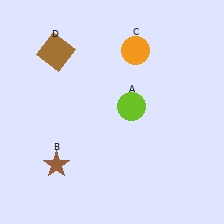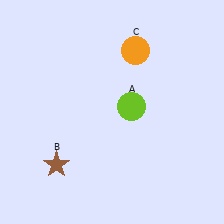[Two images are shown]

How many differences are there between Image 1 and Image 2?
There is 1 difference between the two images.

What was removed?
The brown square (D) was removed in Image 2.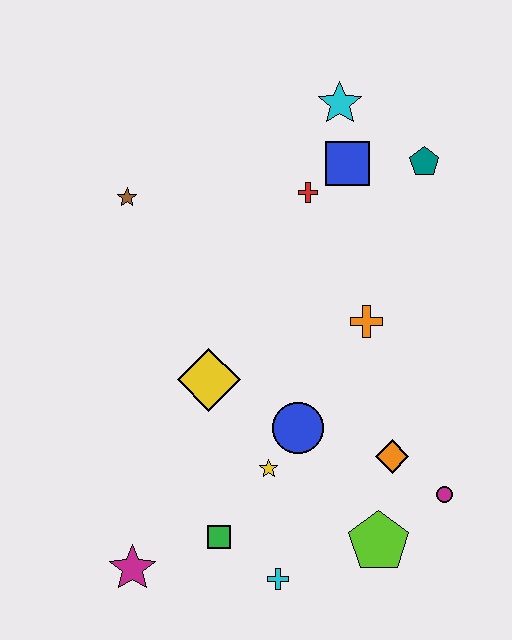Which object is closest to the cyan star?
The blue square is closest to the cyan star.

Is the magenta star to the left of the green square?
Yes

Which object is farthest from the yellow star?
The cyan star is farthest from the yellow star.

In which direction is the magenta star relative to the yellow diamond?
The magenta star is below the yellow diamond.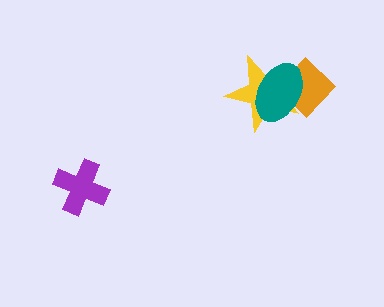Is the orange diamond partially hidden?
Yes, it is partially covered by another shape.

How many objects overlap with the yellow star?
2 objects overlap with the yellow star.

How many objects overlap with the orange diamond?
2 objects overlap with the orange diamond.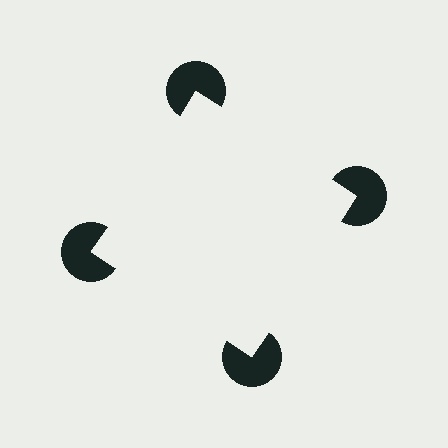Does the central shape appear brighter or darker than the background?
It typically appears slightly brighter than the background, even though no actual brightness change is drawn.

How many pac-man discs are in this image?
There are 4 — one at each vertex of the illusory square.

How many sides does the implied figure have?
4 sides.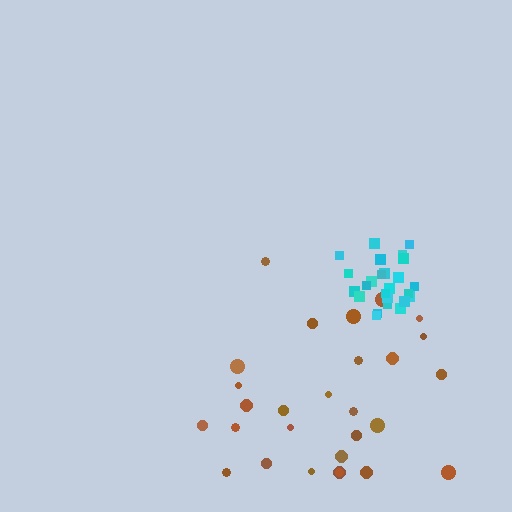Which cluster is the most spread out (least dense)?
Brown.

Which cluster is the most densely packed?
Cyan.